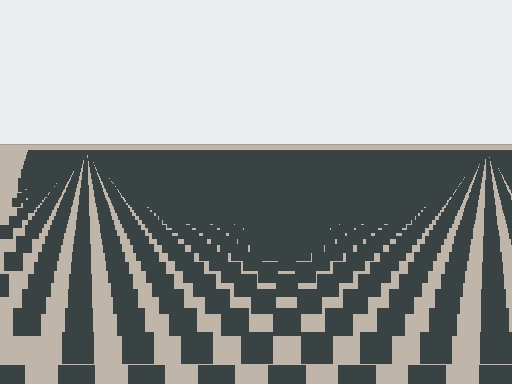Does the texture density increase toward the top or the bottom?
Density increases toward the top.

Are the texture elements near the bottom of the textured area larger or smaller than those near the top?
Larger. Near the bottom, elements are closer to the viewer and appear at a bigger on-screen size.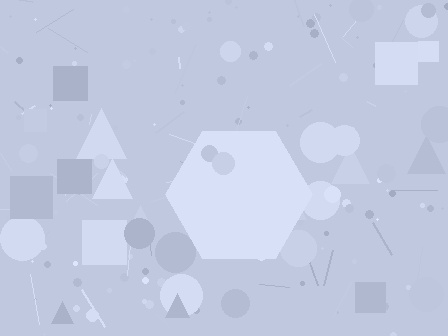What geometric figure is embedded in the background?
A hexagon is embedded in the background.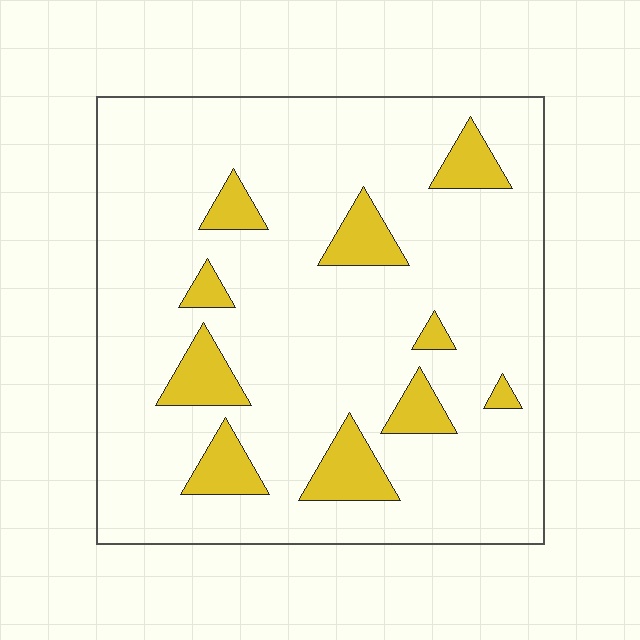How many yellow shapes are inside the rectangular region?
10.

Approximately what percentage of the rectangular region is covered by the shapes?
Approximately 15%.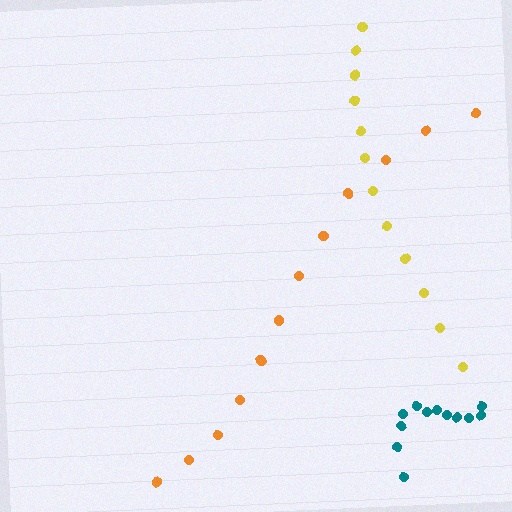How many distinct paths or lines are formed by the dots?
There are 3 distinct paths.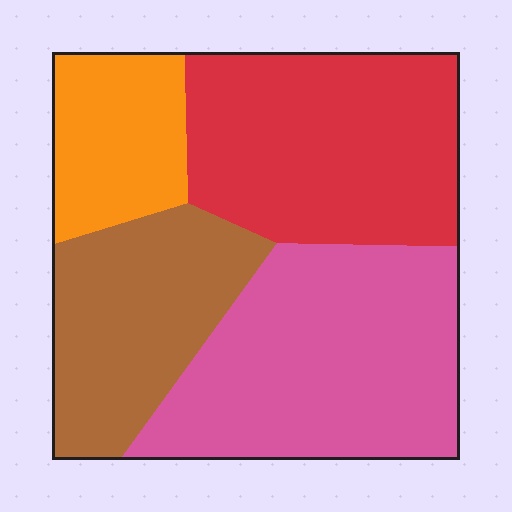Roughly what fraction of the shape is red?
Red takes up about one third (1/3) of the shape.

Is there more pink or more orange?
Pink.